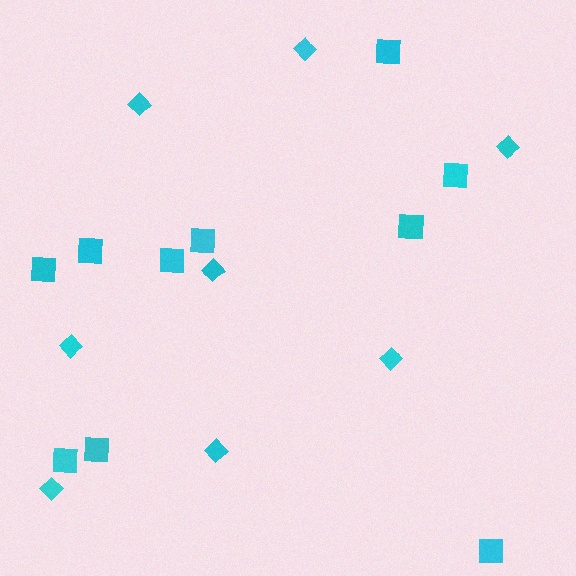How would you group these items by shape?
There are 2 groups: one group of diamonds (8) and one group of squares (10).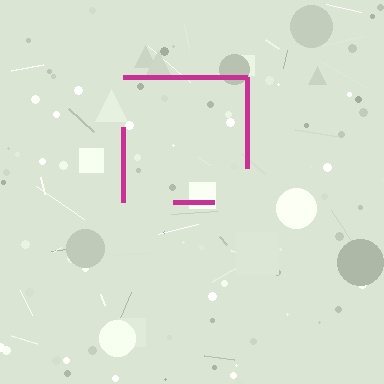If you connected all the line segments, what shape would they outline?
They would outline a square.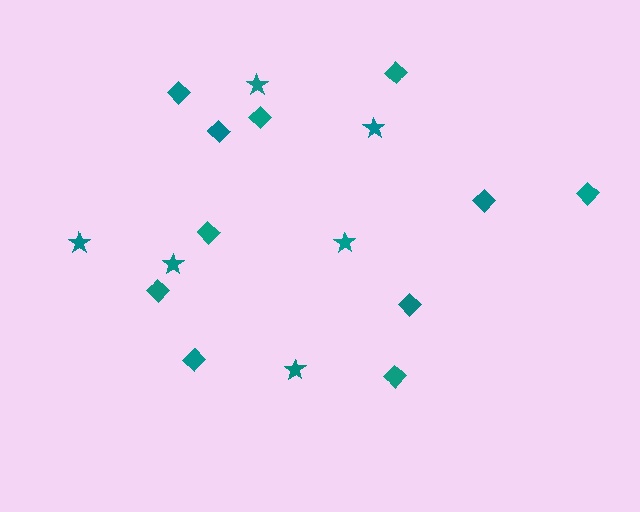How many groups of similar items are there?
There are 2 groups: one group of diamonds (11) and one group of stars (6).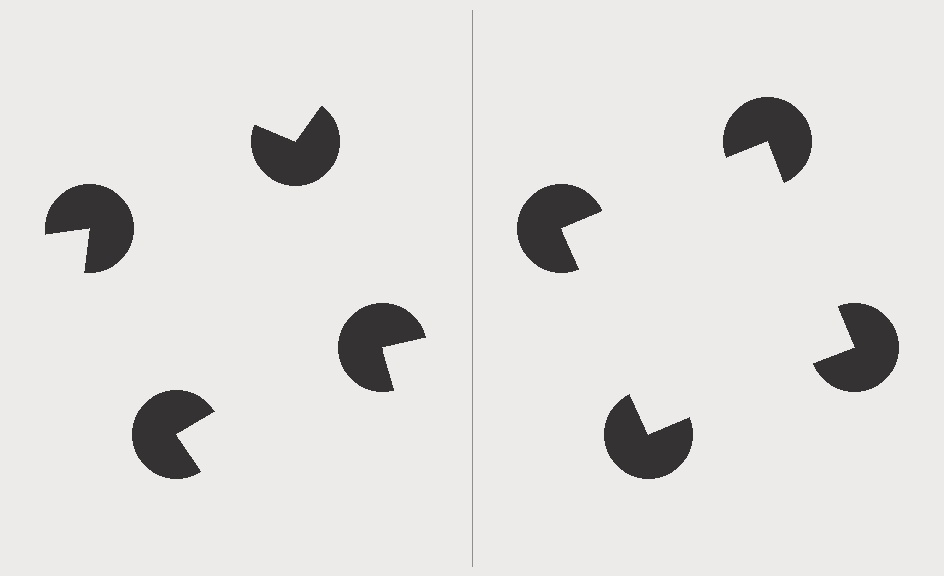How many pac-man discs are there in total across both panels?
8 — 4 on each side.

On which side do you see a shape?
An illusory square appears on the right side. On the left side the wedge cuts are rotated, so no coherent shape forms.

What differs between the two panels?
The pac-man discs are positioned identically on both sides; only the wedge orientations differ. On the right they align to a square; on the left they are misaligned.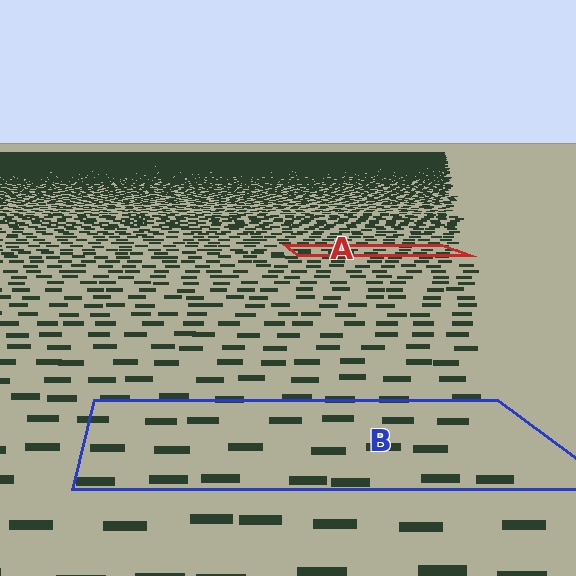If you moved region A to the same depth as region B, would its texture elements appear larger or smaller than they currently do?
They would appear larger. At a closer depth, the same texture elements are projected at a bigger on-screen size.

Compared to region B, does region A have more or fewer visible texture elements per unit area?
Region A has more texture elements per unit area — they are packed more densely because it is farther away.